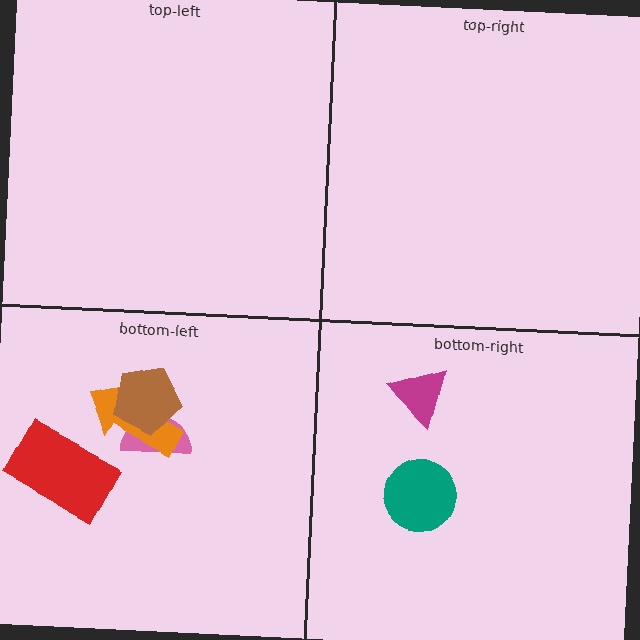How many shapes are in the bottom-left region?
4.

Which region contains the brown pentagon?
The bottom-left region.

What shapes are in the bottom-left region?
The pink semicircle, the orange arrow, the brown pentagon, the red rectangle.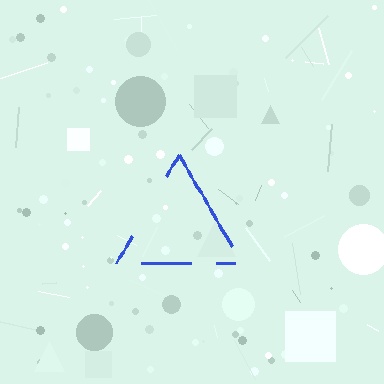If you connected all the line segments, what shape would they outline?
They would outline a triangle.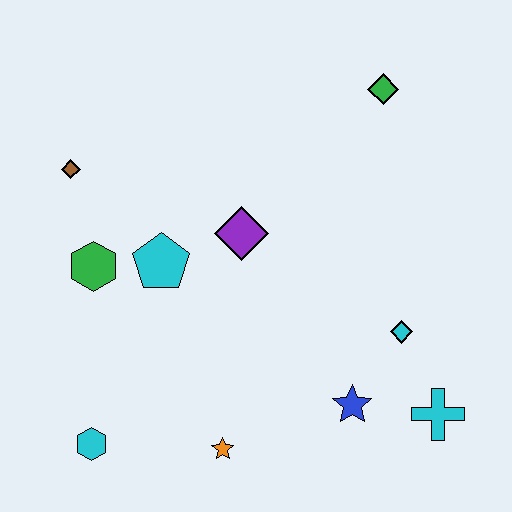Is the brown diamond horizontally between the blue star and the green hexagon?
No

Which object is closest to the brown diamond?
The green hexagon is closest to the brown diamond.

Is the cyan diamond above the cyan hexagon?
Yes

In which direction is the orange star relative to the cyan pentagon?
The orange star is below the cyan pentagon.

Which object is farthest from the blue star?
The brown diamond is farthest from the blue star.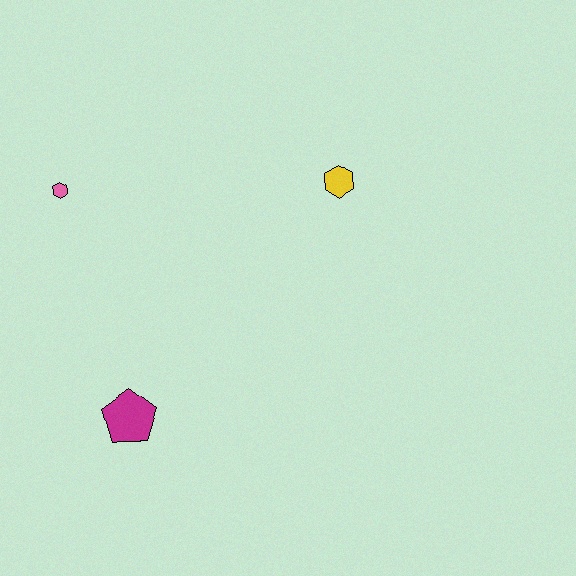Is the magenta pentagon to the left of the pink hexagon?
No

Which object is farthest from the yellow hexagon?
The magenta pentagon is farthest from the yellow hexagon.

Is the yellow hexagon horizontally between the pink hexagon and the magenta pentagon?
No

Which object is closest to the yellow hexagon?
The pink hexagon is closest to the yellow hexagon.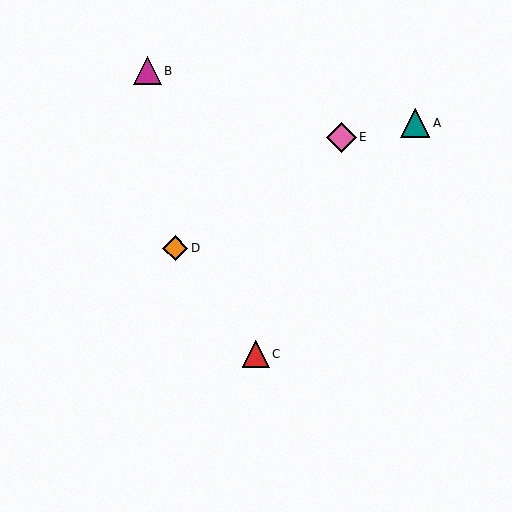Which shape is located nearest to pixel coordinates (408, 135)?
The teal triangle (labeled A) at (415, 123) is nearest to that location.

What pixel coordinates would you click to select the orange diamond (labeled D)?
Click at (175, 248) to select the orange diamond D.